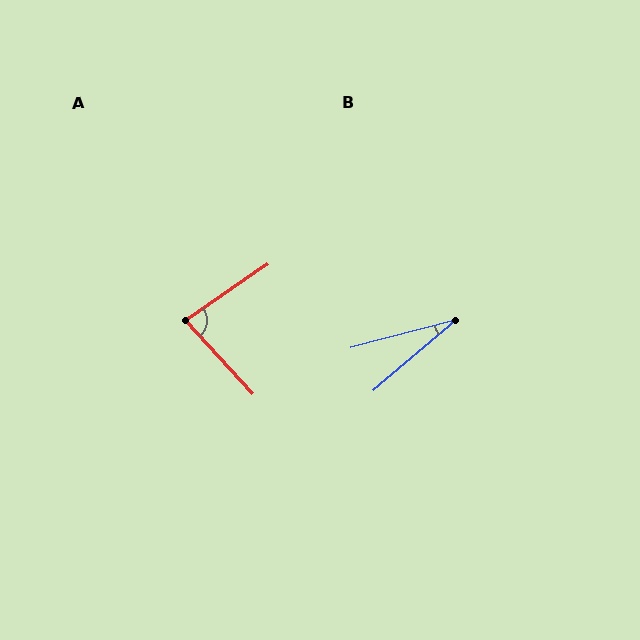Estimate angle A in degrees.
Approximately 82 degrees.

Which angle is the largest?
A, at approximately 82 degrees.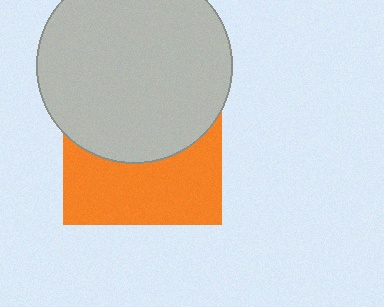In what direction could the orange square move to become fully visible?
The orange square could move down. That would shift it out from behind the light gray circle entirely.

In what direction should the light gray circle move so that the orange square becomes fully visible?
The light gray circle should move up. That is the shortest direction to clear the overlap and leave the orange square fully visible.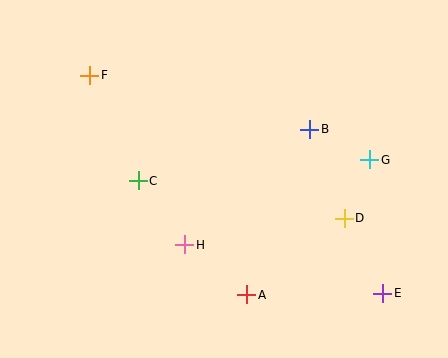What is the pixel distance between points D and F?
The distance between D and F is 292 pixels.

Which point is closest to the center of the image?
Point H at (185, 245) is closest to the center.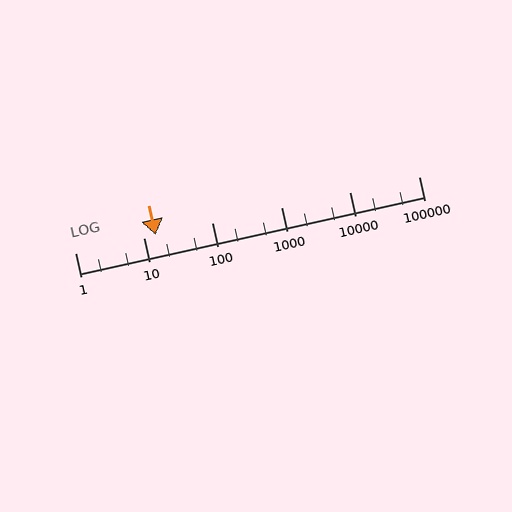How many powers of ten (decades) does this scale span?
The scale spans 5 decades, from 1 to 100000.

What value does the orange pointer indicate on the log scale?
The pointer indicates approximately 15.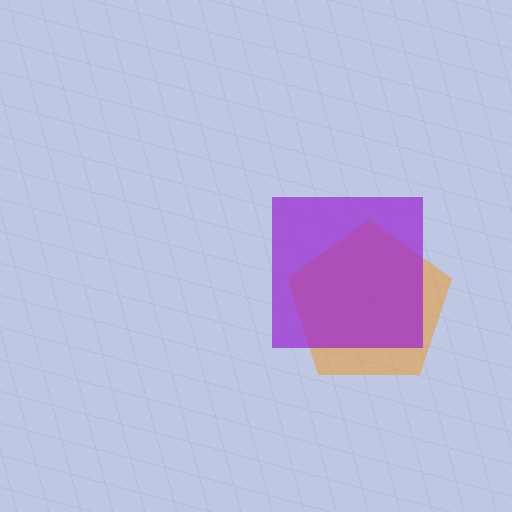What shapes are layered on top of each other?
The layered shapes are: an orange pentagon, a purple square.